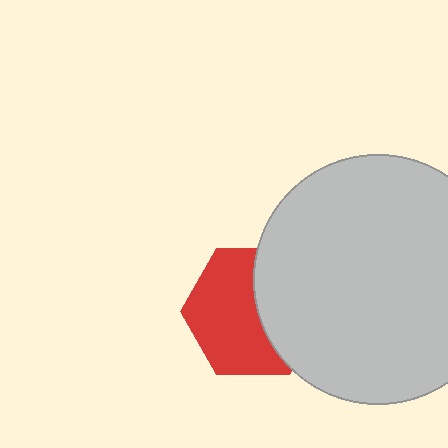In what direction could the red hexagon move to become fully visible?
The red hexagon could move left. That would shift it out from behind the light gray circle entirely.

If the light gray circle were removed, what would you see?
You would see the complete red hexagon.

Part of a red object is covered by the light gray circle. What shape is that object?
It is a hexagon.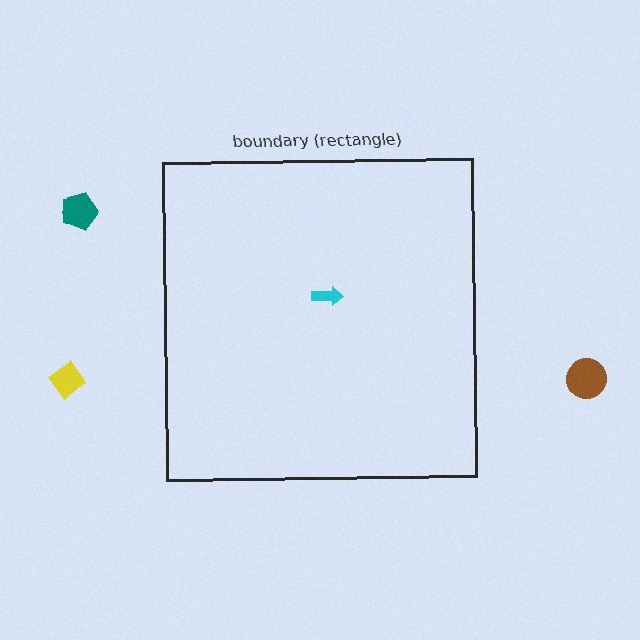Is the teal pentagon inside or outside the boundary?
Outside.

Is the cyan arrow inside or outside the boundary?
Inside.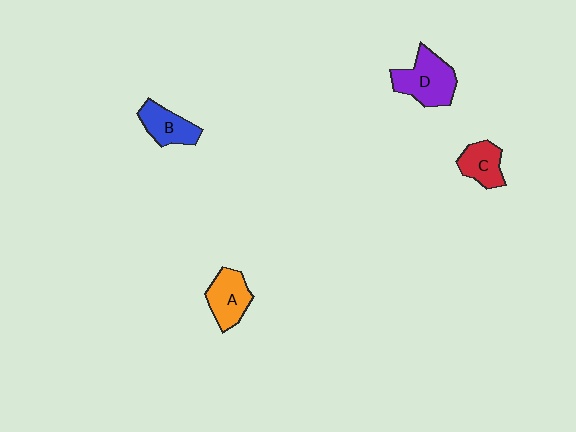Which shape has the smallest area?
Shape C (red).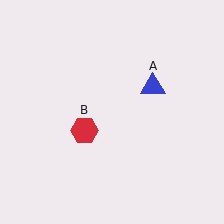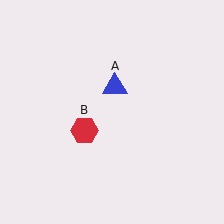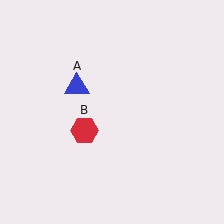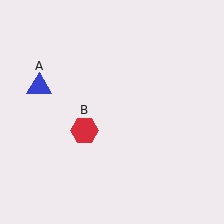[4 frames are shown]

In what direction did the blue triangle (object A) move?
The blue triangle (object A) moved left.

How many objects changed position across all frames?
1 object changed position: blue triangle (object A).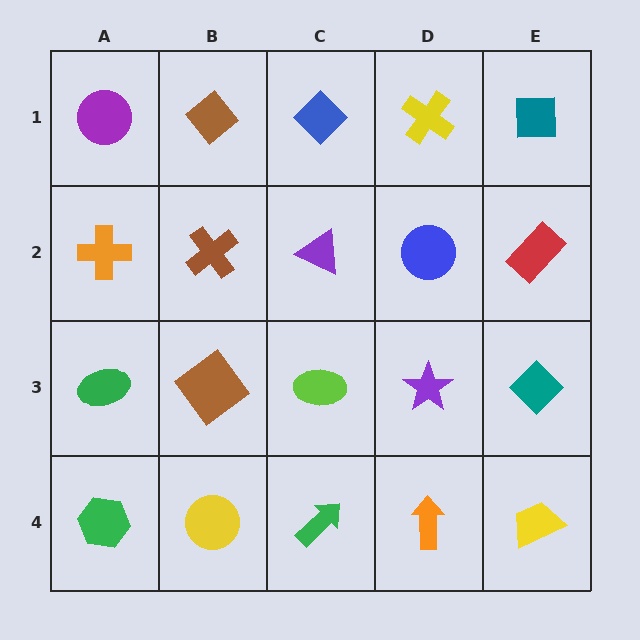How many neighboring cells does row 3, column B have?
4.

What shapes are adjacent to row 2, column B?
A brown diamond (row 1, column B), a brown diamond (row 3, column B), an orange cross (row 2, column A), a purple triangle (row 2, column C).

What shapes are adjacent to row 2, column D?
A yellow cross (row 1, column D), a purple star (row 3, column D), a purple triangle (row 2, column C), a red rectangle (row 2, column E).